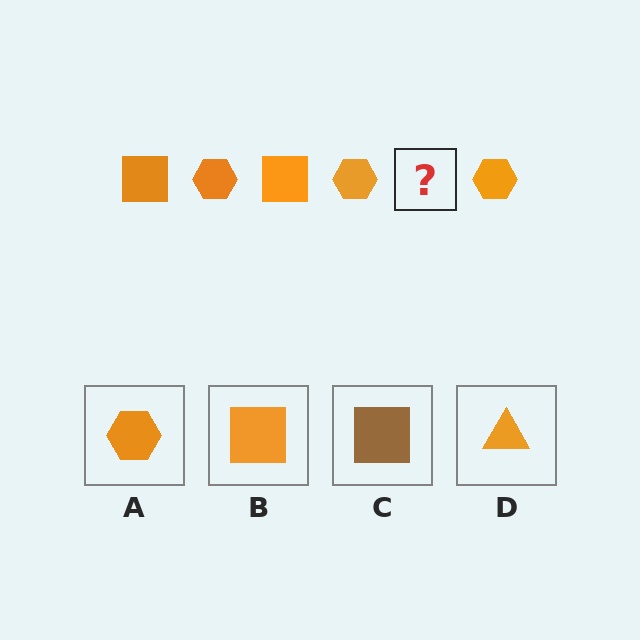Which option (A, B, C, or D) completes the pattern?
B.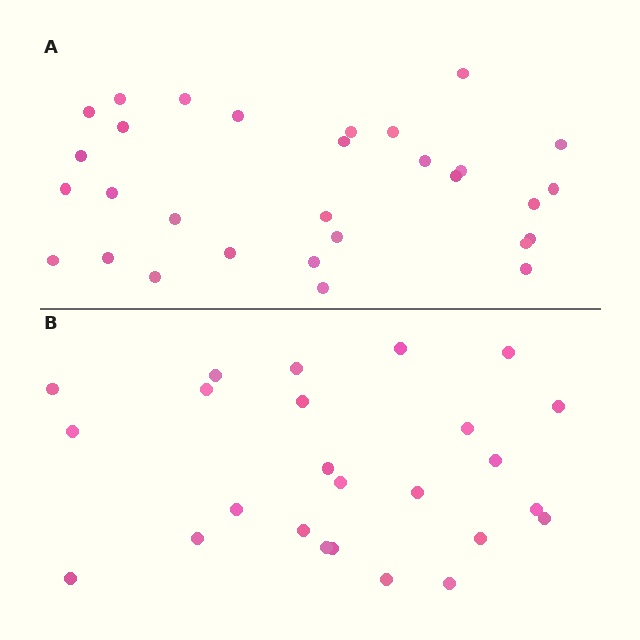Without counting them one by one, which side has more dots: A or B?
Region A (the top region) has more dots.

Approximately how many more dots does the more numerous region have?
Region A has about 5 more dots than region B.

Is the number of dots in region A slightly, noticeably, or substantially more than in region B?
Region A has only slightly more — the two regions are fairly close. The ratio is roughly 1.2 to 1.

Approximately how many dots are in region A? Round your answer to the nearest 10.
About 30 dots.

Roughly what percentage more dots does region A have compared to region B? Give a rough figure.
About 20% more.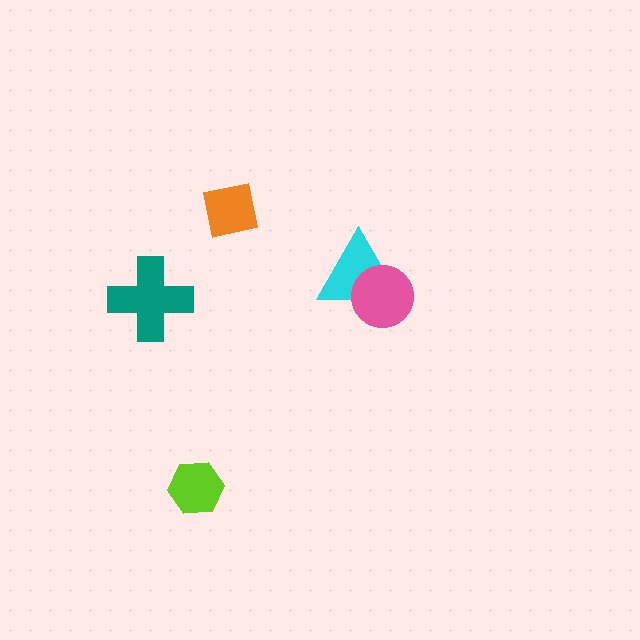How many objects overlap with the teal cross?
0 objects overlap with the teal cross.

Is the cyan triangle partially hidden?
Yes, it is partially covered by another shape.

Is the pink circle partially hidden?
No, no other shape covers it.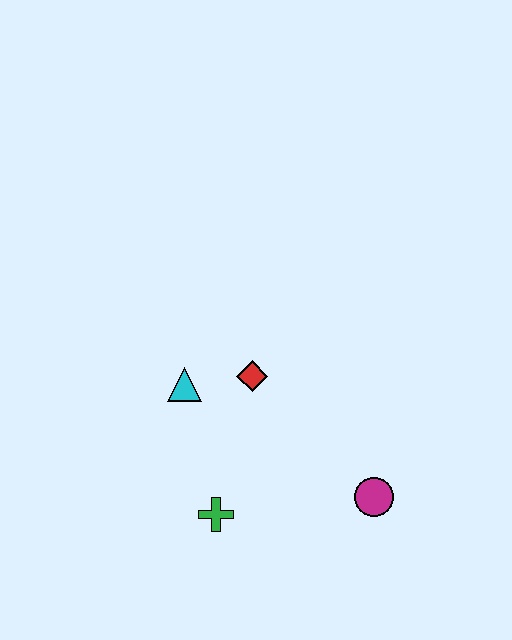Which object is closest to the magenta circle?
The green cross is closest to the magenta circle.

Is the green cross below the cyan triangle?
Yes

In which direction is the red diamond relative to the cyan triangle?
The red diamond is to the right of the cyan triangle.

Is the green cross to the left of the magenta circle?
Yes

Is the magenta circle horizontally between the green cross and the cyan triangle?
No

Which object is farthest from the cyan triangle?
The magenta circle is farthest from the cyan triangle.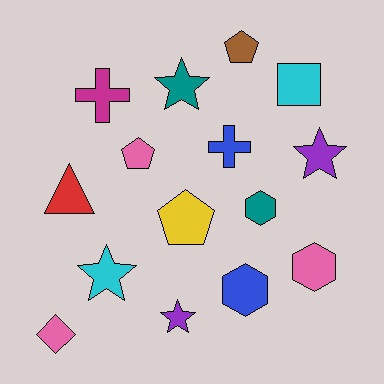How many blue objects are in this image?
There are 2 blue objects.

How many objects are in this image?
There are 15 objects.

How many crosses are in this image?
There are 2 crosses.